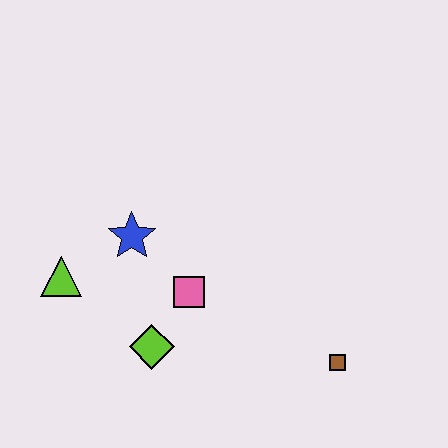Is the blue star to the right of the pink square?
No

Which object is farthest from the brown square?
The lime triangle is farthest from the brown square.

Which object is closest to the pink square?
The lime diamond is closest to the pink square.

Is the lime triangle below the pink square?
No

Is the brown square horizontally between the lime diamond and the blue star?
No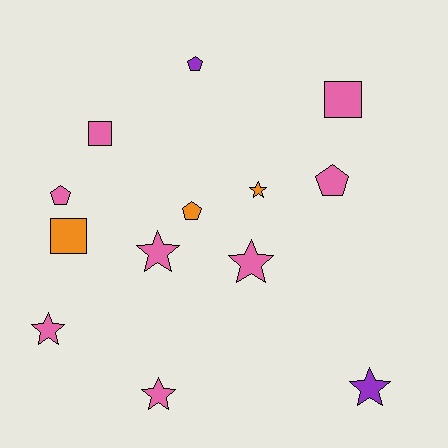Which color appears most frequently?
Pink, with 8 objects.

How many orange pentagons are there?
There is 1 orange pentagon.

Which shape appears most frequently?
Star, with 6 objects.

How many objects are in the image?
There are 13 objects.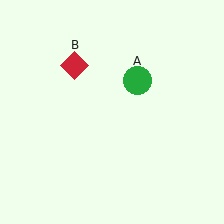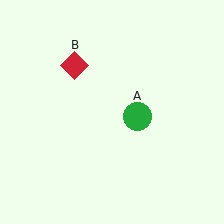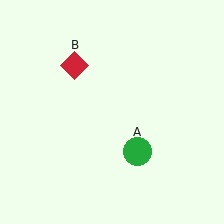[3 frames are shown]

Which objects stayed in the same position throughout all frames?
Red diamond (object B) remained stationary.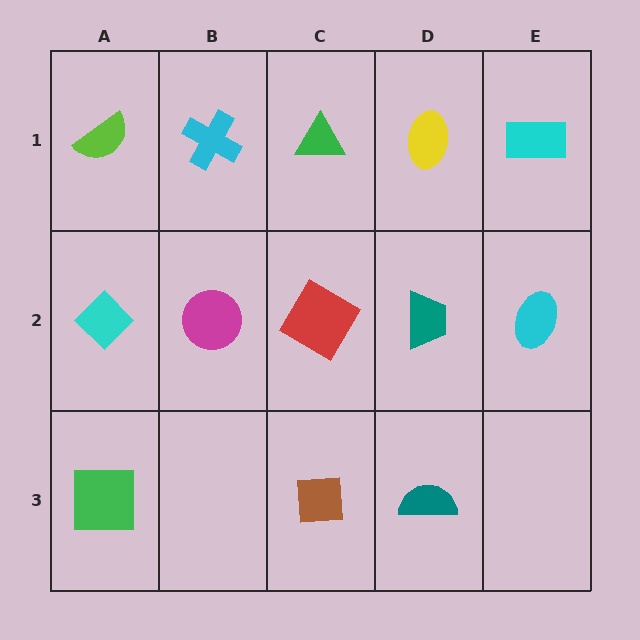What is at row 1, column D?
A yellow ellipse.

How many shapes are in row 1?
5 shapes.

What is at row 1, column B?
A cyan cross.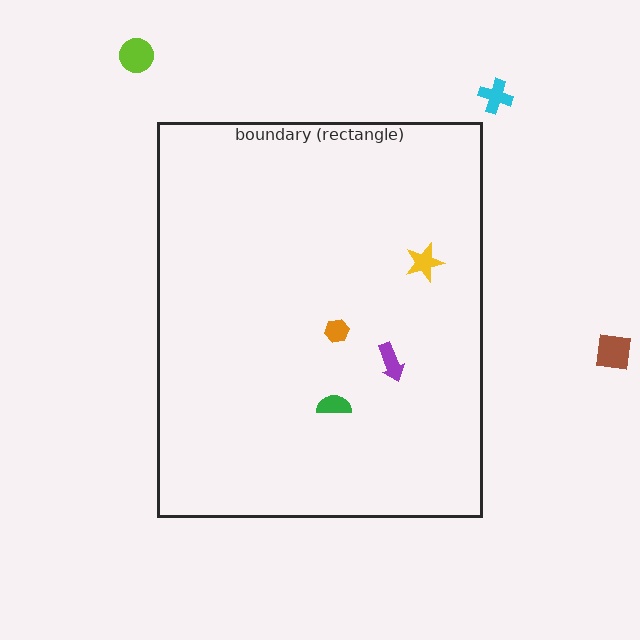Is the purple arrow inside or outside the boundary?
Inside.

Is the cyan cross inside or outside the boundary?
Outside.